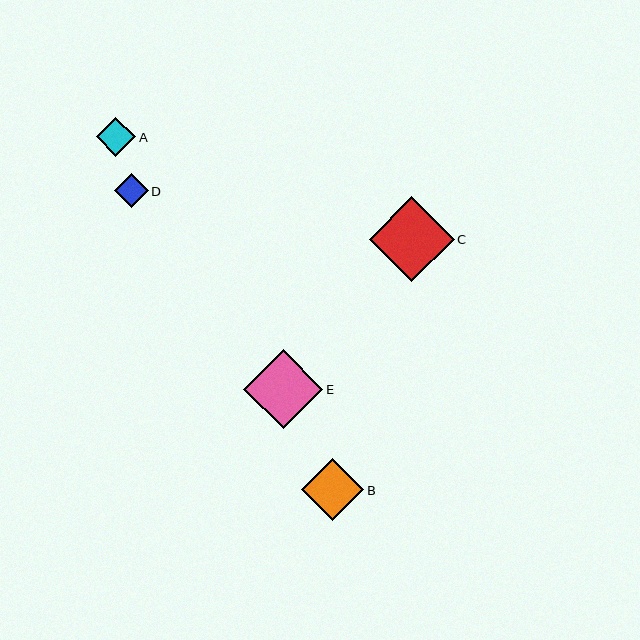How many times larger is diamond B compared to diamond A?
Diamond B is approximately 1.6 times the size of diamond A.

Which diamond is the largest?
Diamond C is the largest with a size of approximately 85 pixels.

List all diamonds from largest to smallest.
From largest to smallest: C, E, B, A, D.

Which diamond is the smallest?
Diamond D is the smallest with a size of approximately 34 pixels.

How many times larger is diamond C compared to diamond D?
Diamond C is approximately 2.5 times the size of diamond D.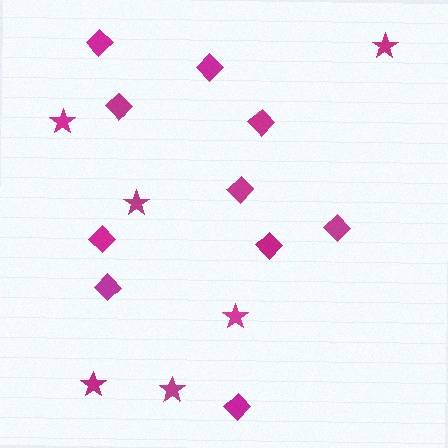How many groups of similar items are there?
There are 2 groups: one group of diamonds (10) and one group of stars (6).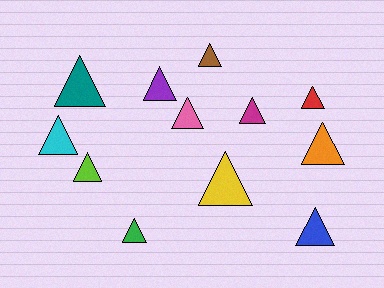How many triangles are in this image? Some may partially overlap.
There are 12 triangles.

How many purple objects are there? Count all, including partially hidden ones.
There is 1 purple object.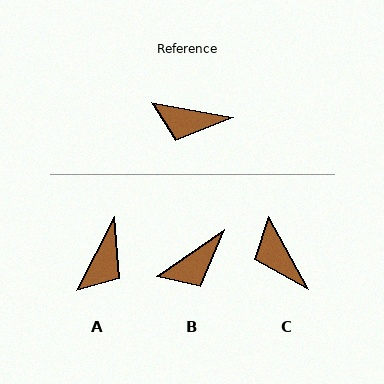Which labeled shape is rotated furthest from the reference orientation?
A, about 73 degrees away.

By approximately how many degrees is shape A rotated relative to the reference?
Approximately 73 degrees counter-clockwise.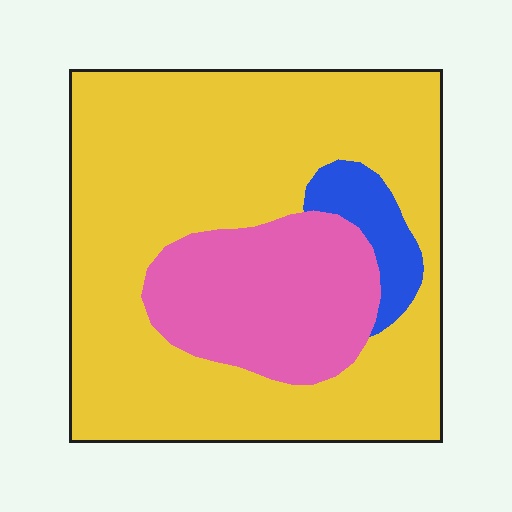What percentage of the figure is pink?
Pink covers about 20% of the figure.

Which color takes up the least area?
Blue, at roughly 5%.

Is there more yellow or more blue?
Yellow.